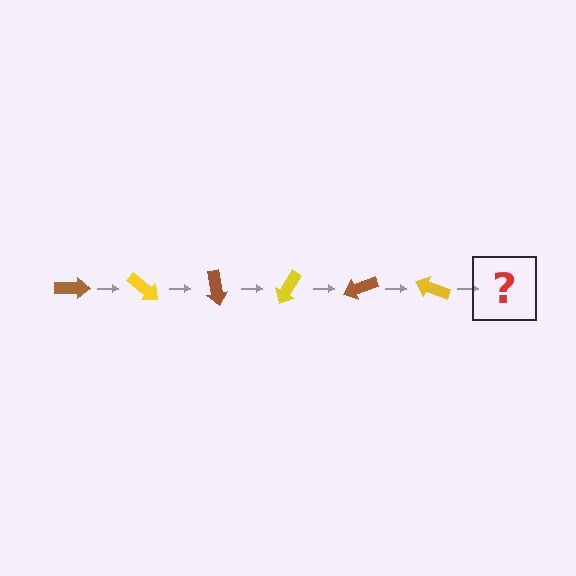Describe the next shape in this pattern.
It should be a brown arrow, rotated 240 degrees from the start.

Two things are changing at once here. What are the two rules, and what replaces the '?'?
The two rules are that it rotates 40 degrees each step and the color cycles through brown and yellow. The '?' should be a brown arrow, rotated 240 degrees from the start.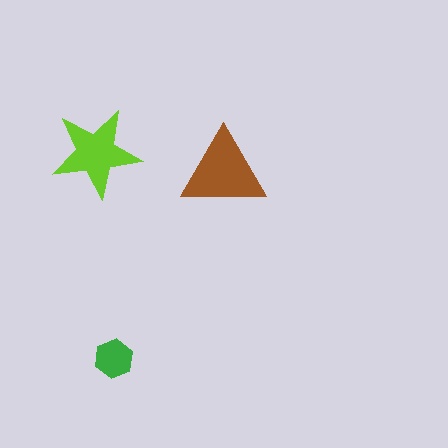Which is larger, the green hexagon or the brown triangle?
The brown triangle.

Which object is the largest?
The brown triangle.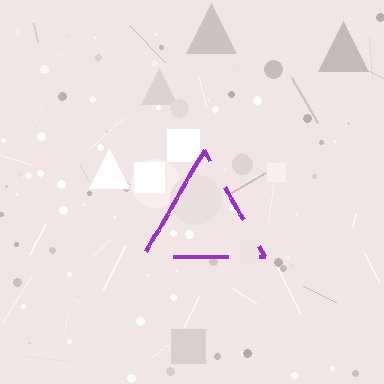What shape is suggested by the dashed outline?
The dashed outline suggests a triangle.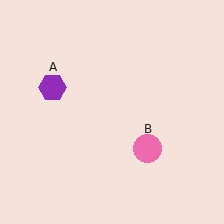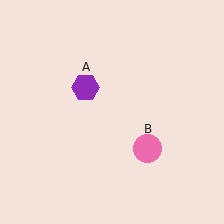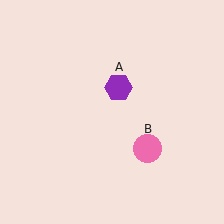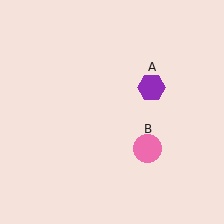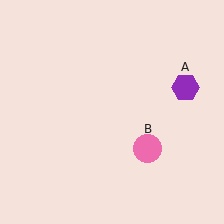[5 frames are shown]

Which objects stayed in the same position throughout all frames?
Pink circle (object B) remained stationary.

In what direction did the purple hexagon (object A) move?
The purple hexagon (object A) moved right.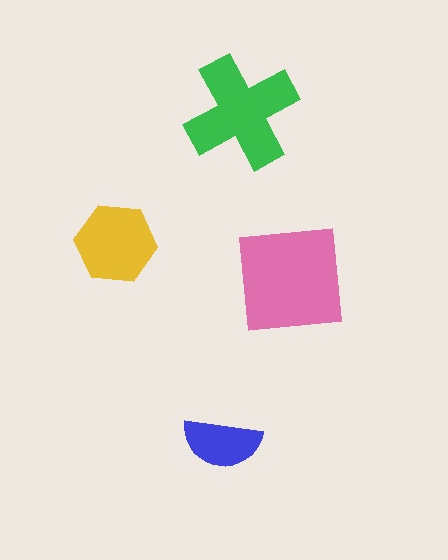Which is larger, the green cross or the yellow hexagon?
The green cross.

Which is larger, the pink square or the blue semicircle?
The pink square.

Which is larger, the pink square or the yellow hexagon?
The pink square.